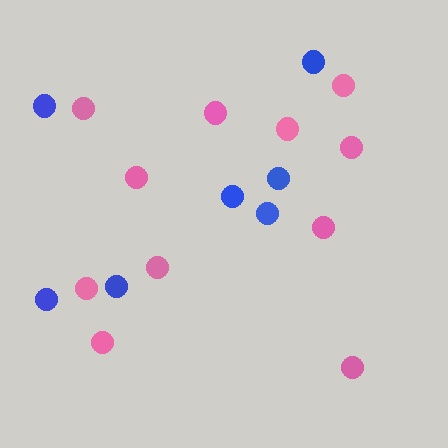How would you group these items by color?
There are 2 groups: one group of blue circles (7) and one group of pink circles (11).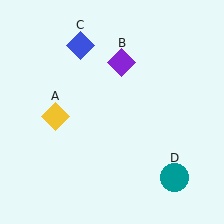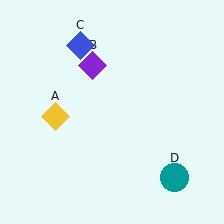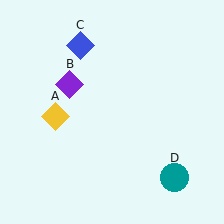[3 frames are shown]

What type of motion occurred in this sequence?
The purple diamond (object B) rotated counterclockwise around the center of the scene.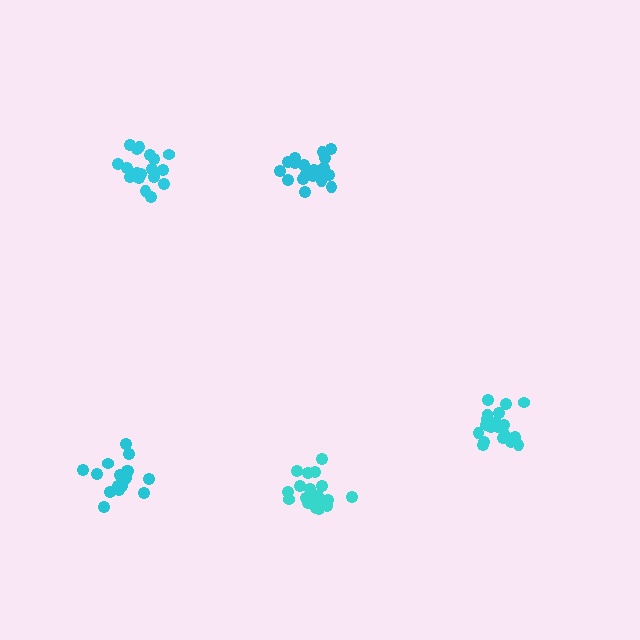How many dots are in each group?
Group 1: 18 dots, Group 2: 20 dots, Group 3: 19 dots, Group 4: 21 dots, Group 5: 19 dots (97 total).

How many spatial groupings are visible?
There are 5 spatial groupings.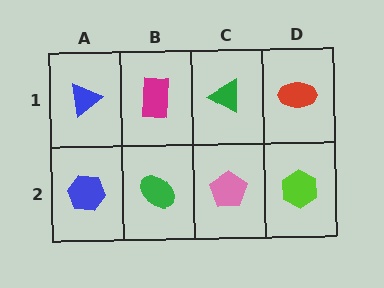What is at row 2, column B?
A green ellipse.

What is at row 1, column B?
A magenta rectangle.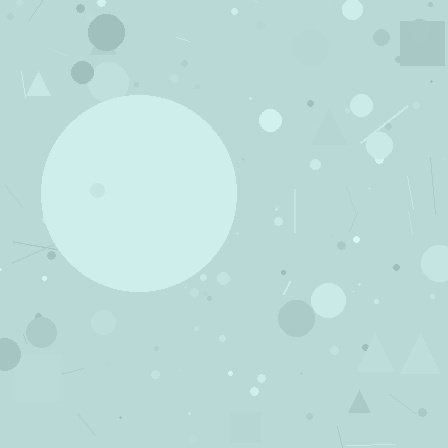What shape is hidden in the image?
A circle is hidden in the image.